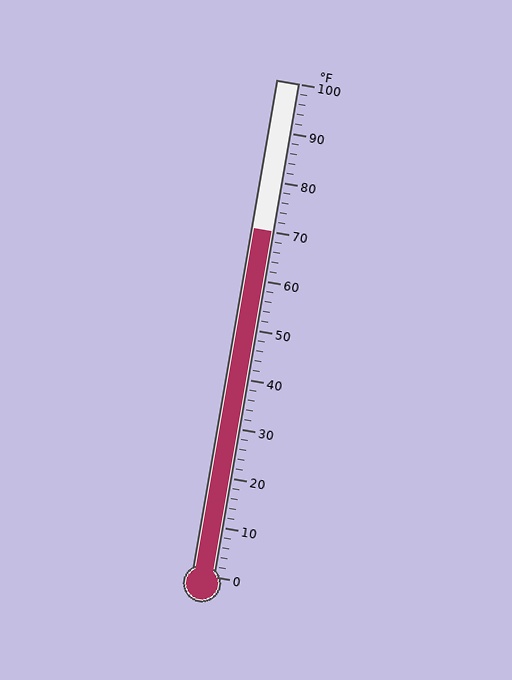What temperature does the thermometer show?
The thermometer shows approximately 70°F.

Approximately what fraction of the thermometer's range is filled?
The thermometer is filled to approximately 70% of its range.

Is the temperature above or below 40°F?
The temperature is above 40°F.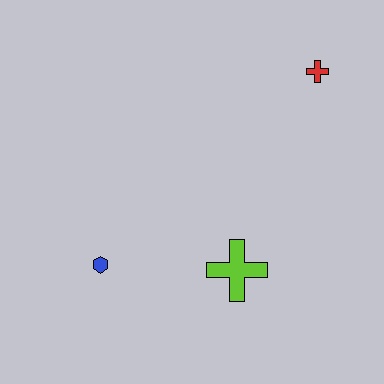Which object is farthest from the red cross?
The blue hexagon is farthest from the red cross.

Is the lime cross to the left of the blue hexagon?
No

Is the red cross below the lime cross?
No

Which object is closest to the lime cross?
The blue hexagon is closest to the lime cross.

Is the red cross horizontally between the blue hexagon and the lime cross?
No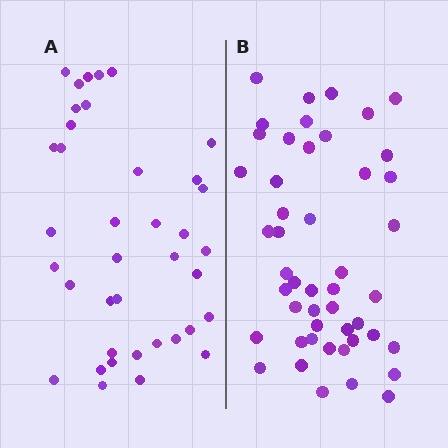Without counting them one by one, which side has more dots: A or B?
Region B (the right region) has more dots.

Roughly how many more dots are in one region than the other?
Region B has roughly 10 or so more dots than region A.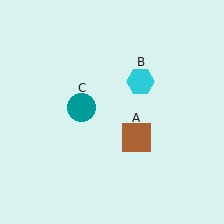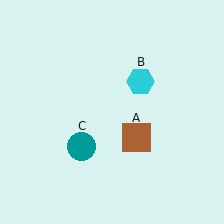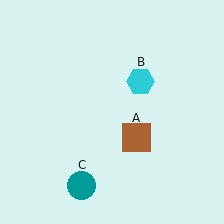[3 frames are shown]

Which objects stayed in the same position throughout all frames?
Brown square (object A) and cyan hexagon (object B) remained stationary.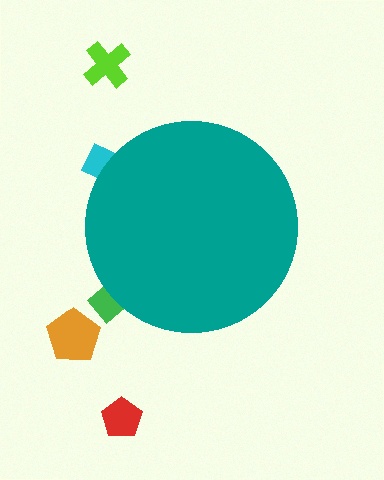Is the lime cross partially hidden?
No, the lime cross is fully visible.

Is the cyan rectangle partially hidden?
Yes, the cyan rectangle is partially hidden behind the teal circle.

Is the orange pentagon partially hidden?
No, the orange pentagon is fully visible.